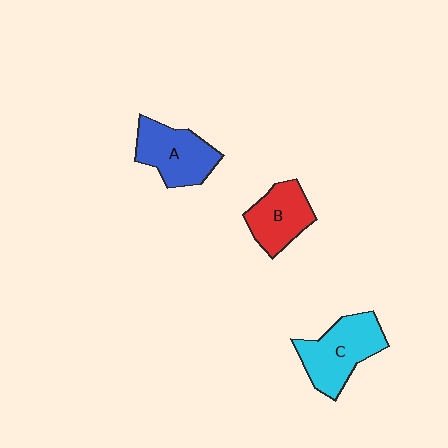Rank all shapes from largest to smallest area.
From largest to smallest: C (cyan), A (blue), B (red).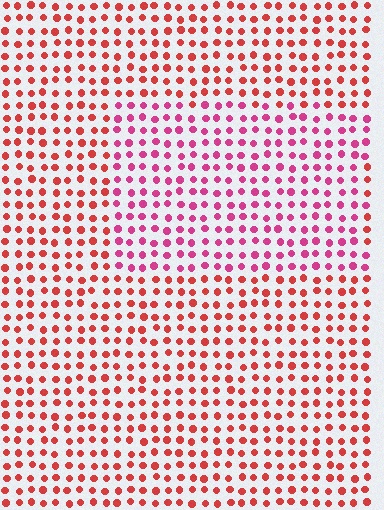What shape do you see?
I see a rectangle.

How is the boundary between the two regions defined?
The boundary is defined purely by a slight shift in hue (about 32 degrees). Spacing, size, and orientation are identical on both sides.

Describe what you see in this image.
The image is filled with small red elements in a uniform arrangement. A rectangle-shaped region is visible where the elements are tinted to a slightly different hue, forming a subtle color boundary.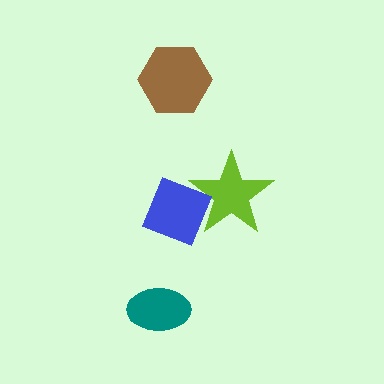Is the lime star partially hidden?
Yes, it is partially covered by another shape.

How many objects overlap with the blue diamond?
1 object overlaps with the blue diamond.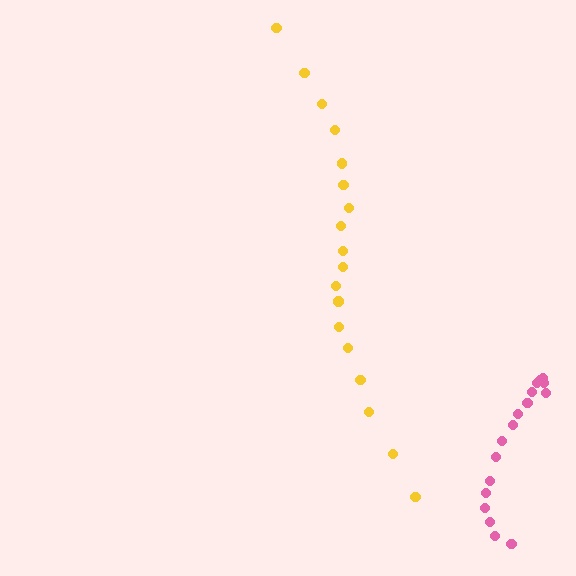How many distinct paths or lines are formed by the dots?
There are 2 distinct paths.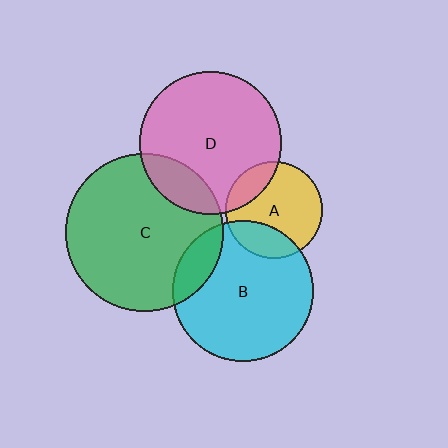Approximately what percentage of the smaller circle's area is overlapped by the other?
Approximately 15%.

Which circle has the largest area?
Circle C (green).